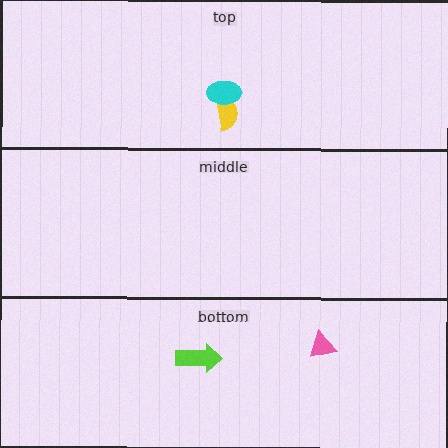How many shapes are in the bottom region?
2.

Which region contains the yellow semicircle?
The top region.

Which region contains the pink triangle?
The bottom region.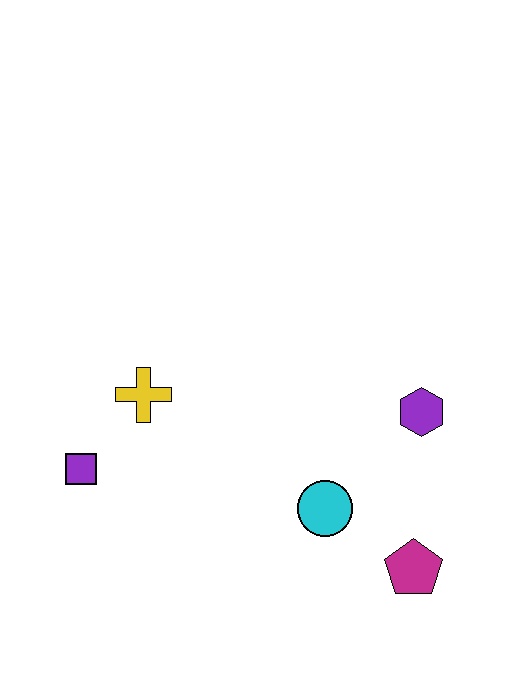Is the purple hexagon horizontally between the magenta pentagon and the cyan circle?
No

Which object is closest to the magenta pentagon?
The cyan circle is closest to the magenta pentagon.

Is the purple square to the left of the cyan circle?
Yes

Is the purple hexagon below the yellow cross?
Yes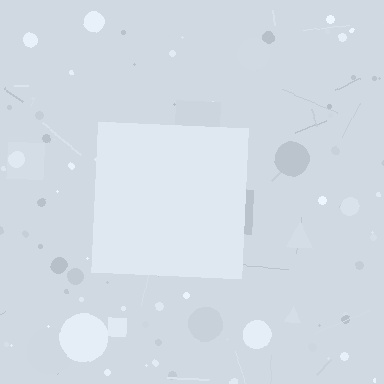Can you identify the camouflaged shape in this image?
The camouflaged shape is a square.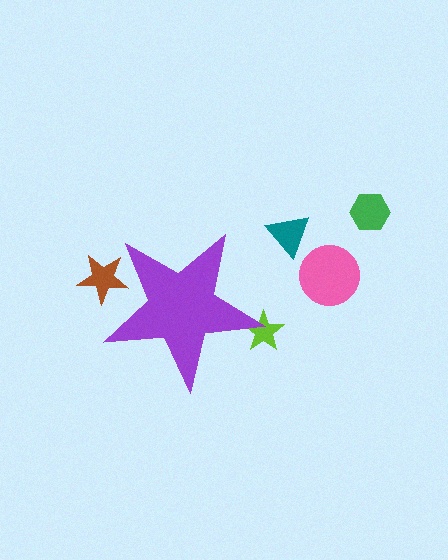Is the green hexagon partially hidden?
No, the green hexagon is fully visible.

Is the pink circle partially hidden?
No, the pink circle is fully visible.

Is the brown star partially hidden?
Yes, the brown star is partially hidden behind the purple star.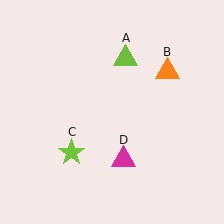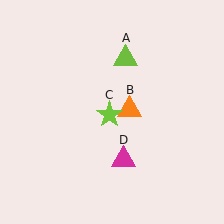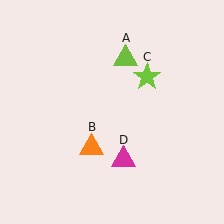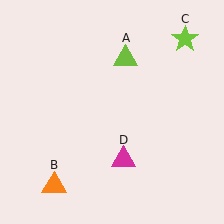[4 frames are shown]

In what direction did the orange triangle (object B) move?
The orange triangle (object B) moved down and to the left.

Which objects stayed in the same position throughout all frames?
Lime triangle (object A) and magenta triangle (object D) remained stationary.